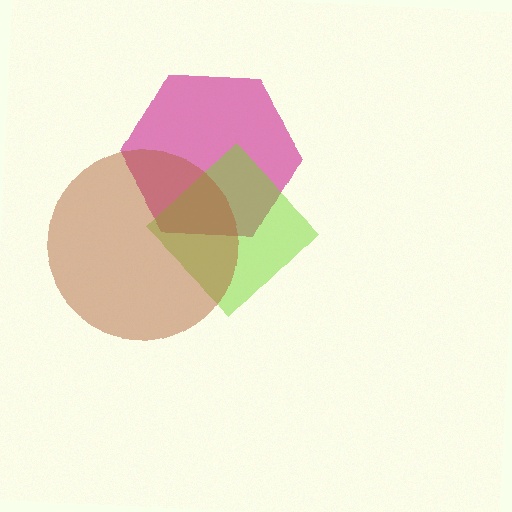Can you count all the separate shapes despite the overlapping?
Yes, there are 3 separate shapes.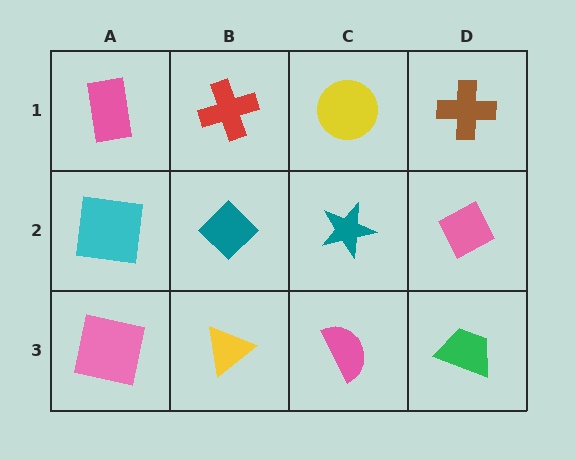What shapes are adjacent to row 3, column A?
A cyan square (row 2, column A), a yellow triangle (row 3, column B).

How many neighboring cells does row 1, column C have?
3.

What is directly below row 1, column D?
A pink diamond.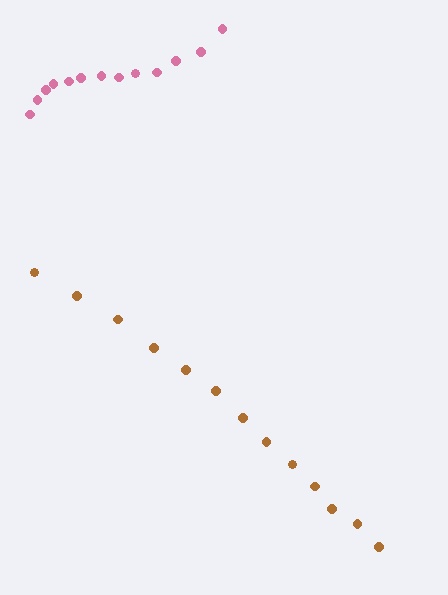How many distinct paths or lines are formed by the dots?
There are 2 distinct paths.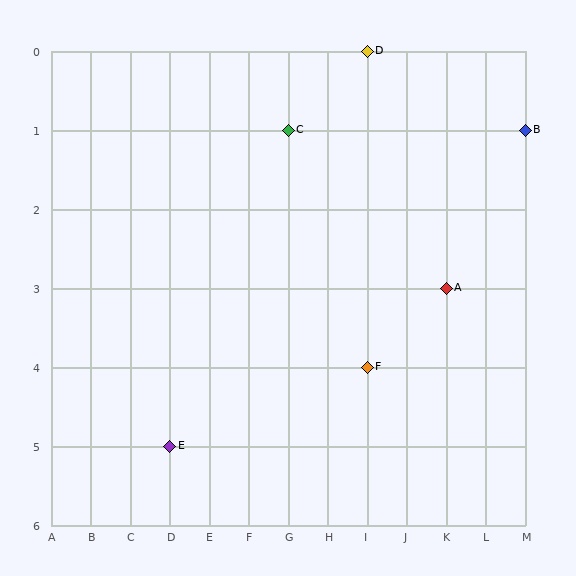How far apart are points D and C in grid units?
Points D and C are 2 columns and 1 row apart (about 2.2 grid units diagonally).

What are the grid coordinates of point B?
Point B is at grid coordinates (M, 1).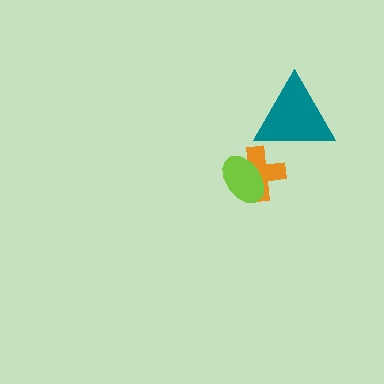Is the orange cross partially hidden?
Yes, it is partially covered by another shape.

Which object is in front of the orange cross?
The lime ellipse is in front of the orange cross.